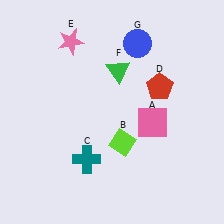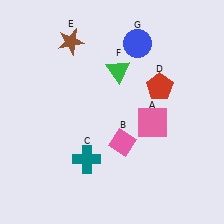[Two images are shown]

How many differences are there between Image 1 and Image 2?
There are 2 differences between the two images.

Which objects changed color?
B changed from lime to pink. E changed from pink to brown.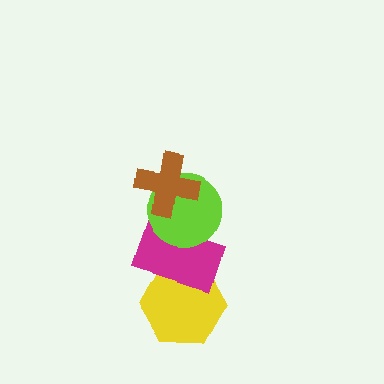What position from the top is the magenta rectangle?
The magenta rectangle is 3rd from the top.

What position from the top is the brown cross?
The brown cross is 1st from the top.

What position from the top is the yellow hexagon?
The yellow hexagon is 4th from the top.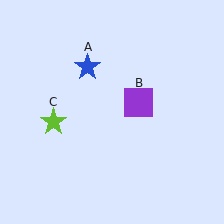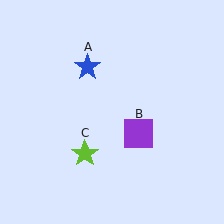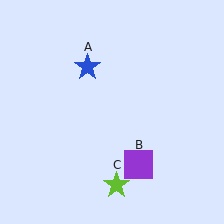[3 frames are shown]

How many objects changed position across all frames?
2 objects changed position: purple square (object B), lime star (object C).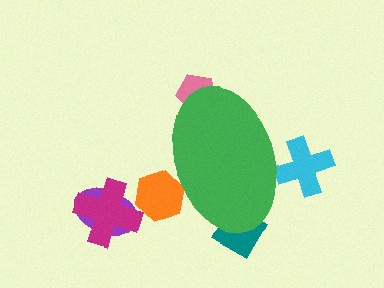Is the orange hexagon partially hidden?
Yes, the orange hexagon is partially hidden behind the green ellipse.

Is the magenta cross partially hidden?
No, the magenta cross is fully visible.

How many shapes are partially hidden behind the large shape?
4 shapes are partially hidden.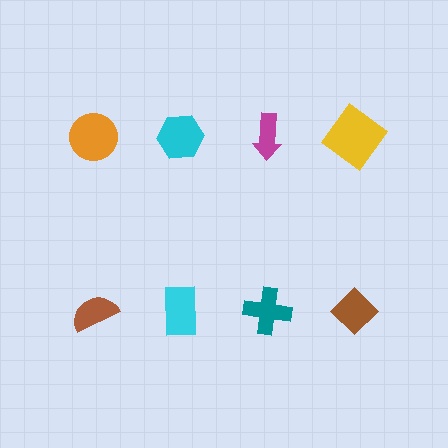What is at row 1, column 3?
A magenta arrow.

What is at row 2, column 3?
A teal cross.